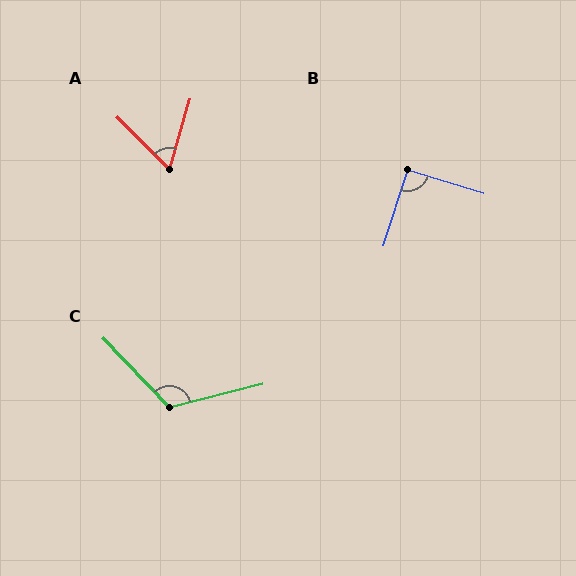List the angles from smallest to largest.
A (61°), B (90°), C (120°).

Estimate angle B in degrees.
Approximately 90 degrees.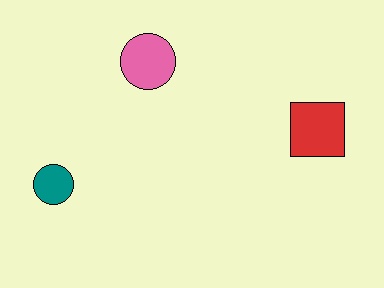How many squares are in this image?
There is 1 square.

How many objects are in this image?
There are 3 objects.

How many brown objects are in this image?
There are no brown objects.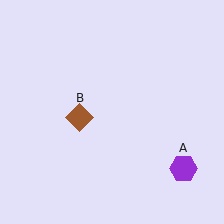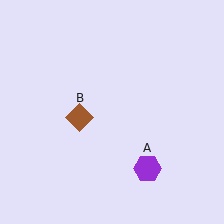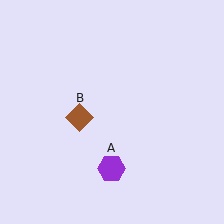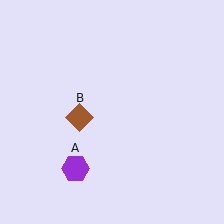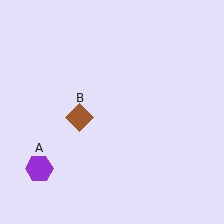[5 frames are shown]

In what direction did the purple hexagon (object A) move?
The purple hexagon (object A) moved left.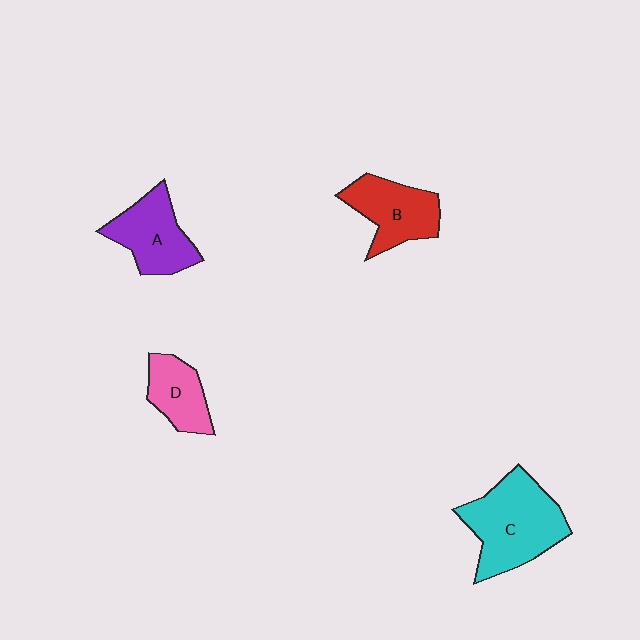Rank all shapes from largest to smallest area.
From largest to smallest: C (cyan), A (purple), B (red), D (pink).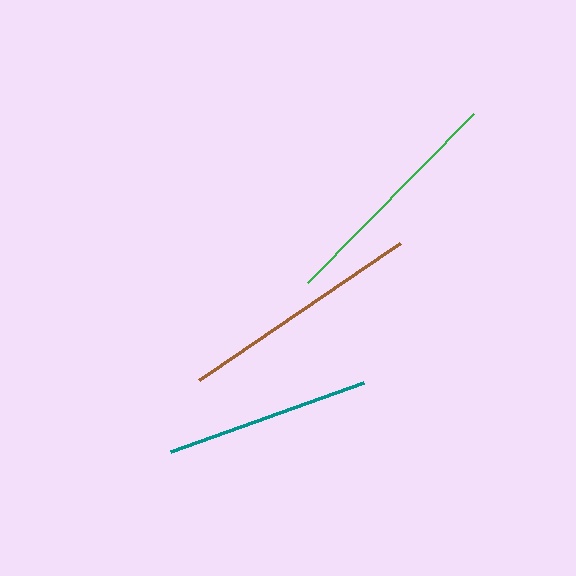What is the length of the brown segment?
The brown segment is approximately 244 pixels long.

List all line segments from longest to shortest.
From longest to shortest: brown, green, teal.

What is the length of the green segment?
The green segment is approximately 236 pixels long.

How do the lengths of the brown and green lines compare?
The brown and green lines are approximately the same length.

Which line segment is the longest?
The brown line is the longest at approximately 244 pixels.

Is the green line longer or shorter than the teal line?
The green line is longer than the teal line.